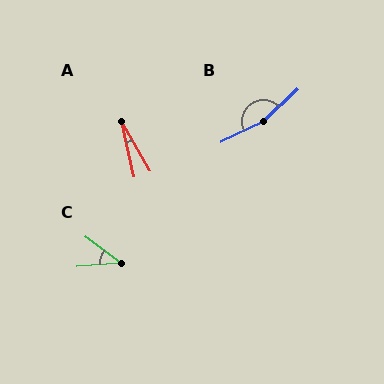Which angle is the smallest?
A, at approximately 17 degrees.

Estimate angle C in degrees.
Approximately 42 degrees.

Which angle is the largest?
B, at approximately 163 degrees.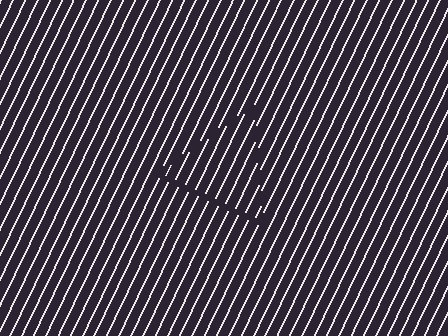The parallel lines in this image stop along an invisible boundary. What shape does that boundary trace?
An illusory triangle. The interior of the shape contains the same grating, shifted by half a period — the contour is defined by the phase discontinuity where line-ends from the inner and outer gratings abut.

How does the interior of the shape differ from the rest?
The interior of the shape contains the same grating, shifted by half a period — the contour is defined by the phase discontinuity where line-ends from the inner and outer gratings abut.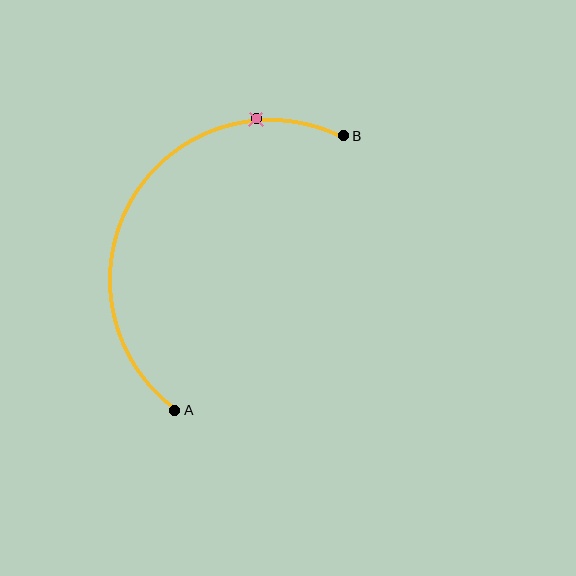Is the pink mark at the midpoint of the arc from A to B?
No. The pink mark lies on the arc but is closer to endpoint B. The arc midpoint would be at the point on the curve equidistant along the arc from both A and B.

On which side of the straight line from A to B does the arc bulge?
The arc bulges to the left of the straight line connecting A and B.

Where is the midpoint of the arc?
The arc midpoint is the point on the curve farthest from the straight line joining A and B. It sits to the left of that line.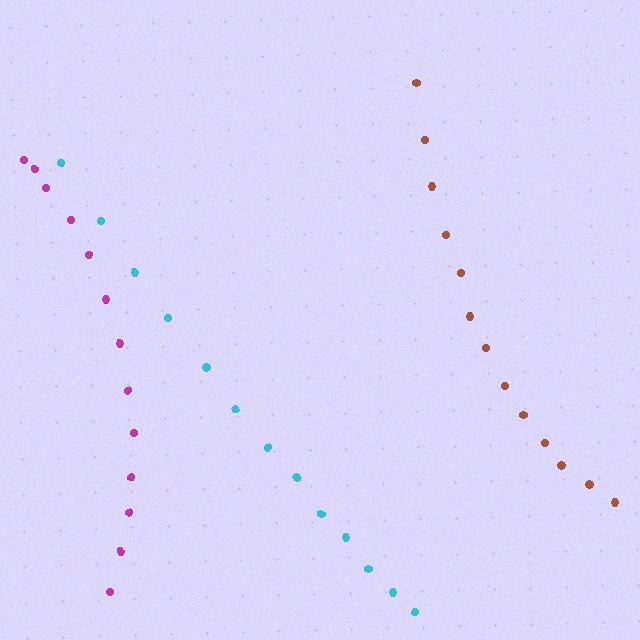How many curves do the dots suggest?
There are 3 distinct paths.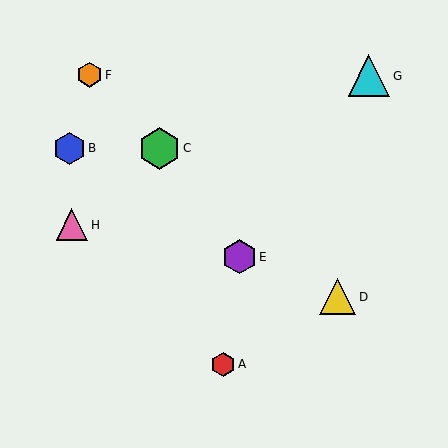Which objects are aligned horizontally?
Objects B, C are aligned horizontally.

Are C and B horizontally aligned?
Yes, both are at y≈148.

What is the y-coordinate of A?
Object A is at y≈364.